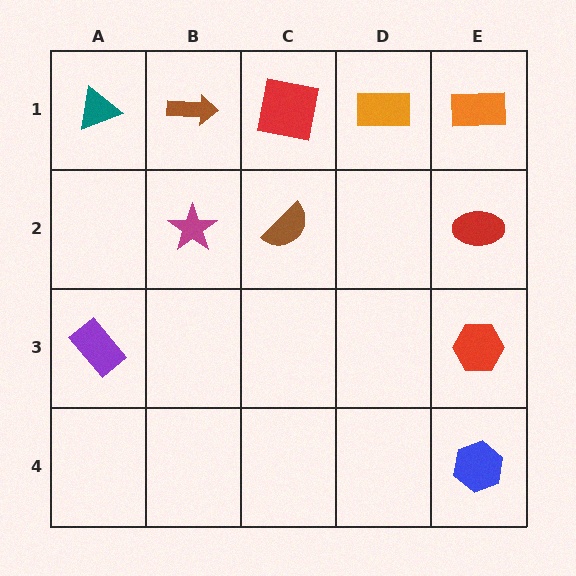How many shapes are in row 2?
3 shapes.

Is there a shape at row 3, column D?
No, that cell is empty.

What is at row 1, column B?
A brown arrow.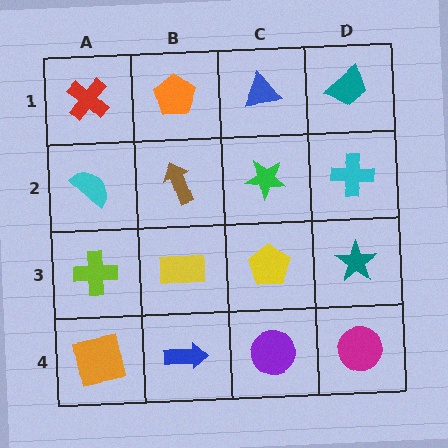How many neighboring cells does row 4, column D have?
2.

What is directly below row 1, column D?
A cyan cross.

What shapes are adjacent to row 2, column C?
A blue triangle (row 1, column C), a yellow pentagon (row 3, column C), a brown arrow (row 2, column B), a cyan cross (row 2, column D).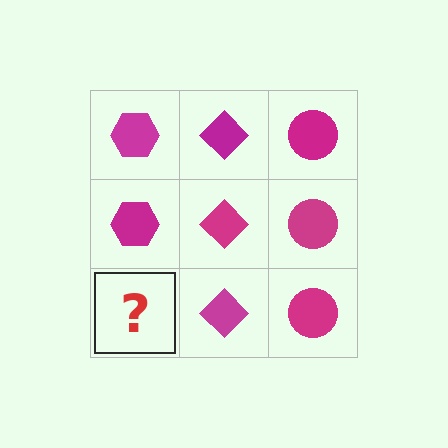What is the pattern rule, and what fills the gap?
The rule is that each column has a consistent shape. The gap should be filled with a magenta hexagon.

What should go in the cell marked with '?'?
The missing cell should contain a magenta hexagon.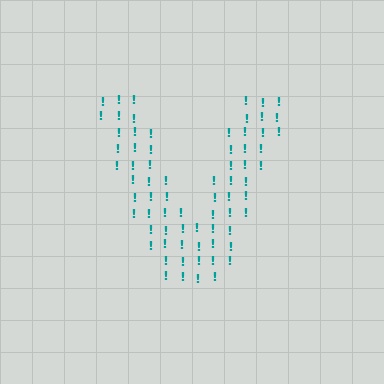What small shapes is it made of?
It is made of small exclamation marks.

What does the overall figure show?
The overall figure shows the letter V.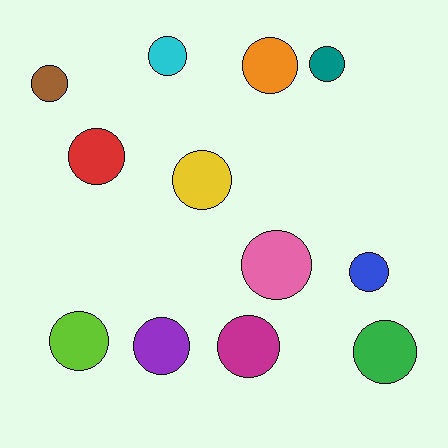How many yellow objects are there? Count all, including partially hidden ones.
There is 1 yellow object.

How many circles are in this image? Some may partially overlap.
There are 12 circles.